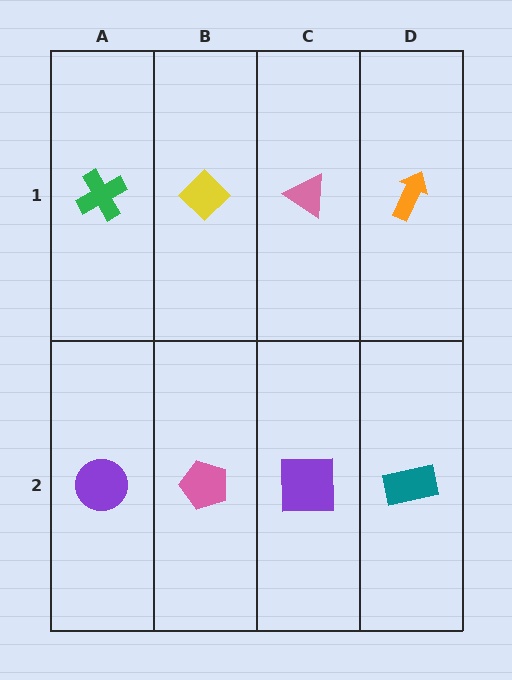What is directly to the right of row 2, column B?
A purple square.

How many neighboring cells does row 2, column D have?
2.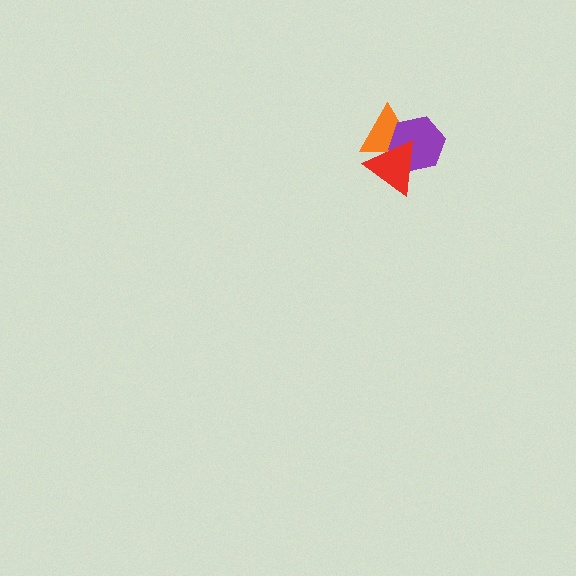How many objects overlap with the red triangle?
2 objects overlap with the red triangle.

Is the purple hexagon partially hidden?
Yes, it is partially covered by another shape.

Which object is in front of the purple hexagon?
The red triangle is in front of the purple hexagon.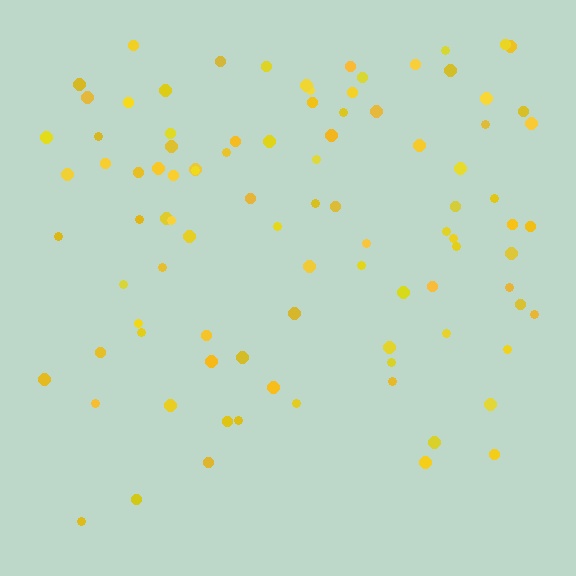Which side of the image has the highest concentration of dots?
The top.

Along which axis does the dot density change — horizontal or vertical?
Vertical.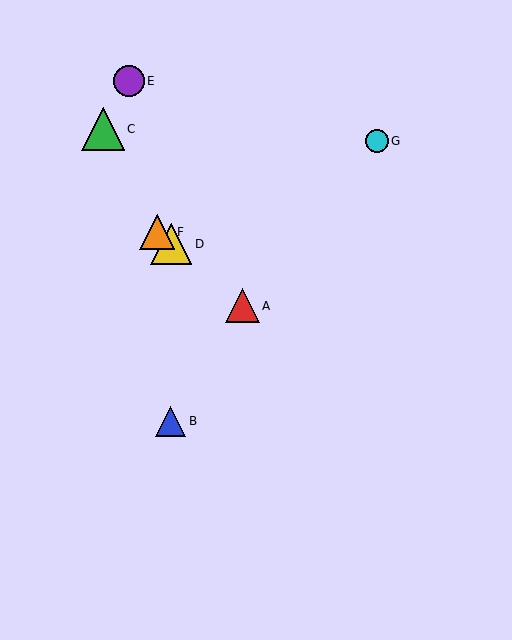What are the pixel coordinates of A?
Object A is at (242, 306).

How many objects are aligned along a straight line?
3 objects (A, D, F) are aligned along a straight line.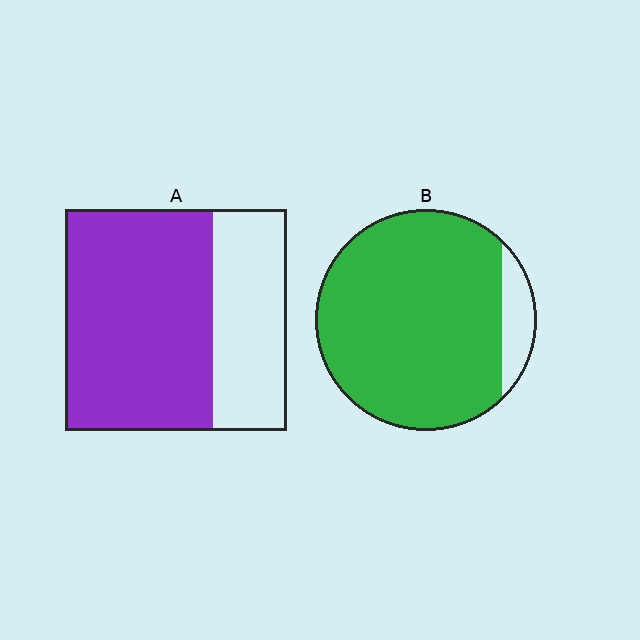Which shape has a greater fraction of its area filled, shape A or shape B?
Shape B.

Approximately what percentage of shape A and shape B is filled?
A is approximately 65% and B is approximately 90%.